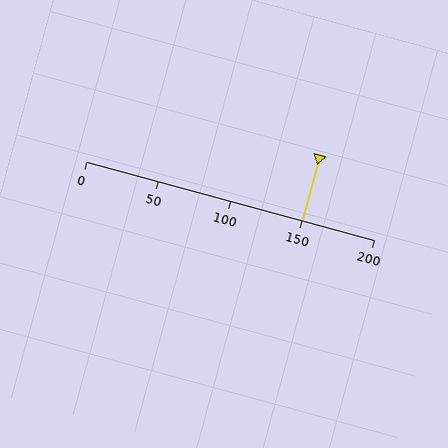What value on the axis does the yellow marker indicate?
The marker indicates approximately 150.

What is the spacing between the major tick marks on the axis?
The major ticks are spaced 50 apart.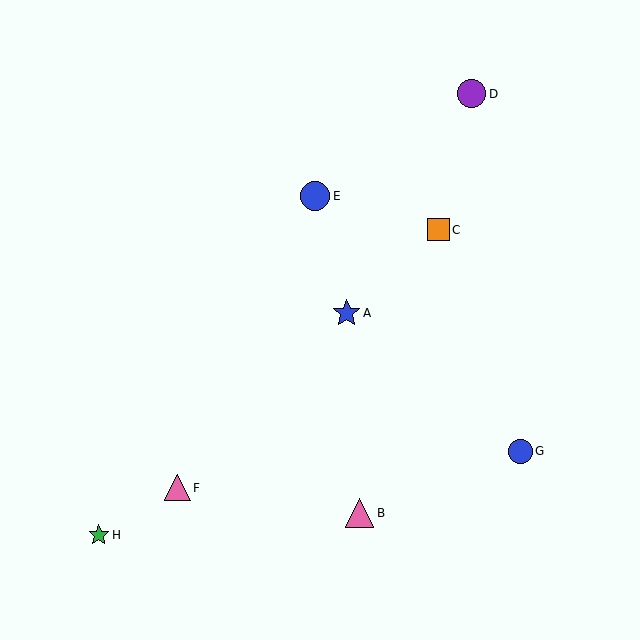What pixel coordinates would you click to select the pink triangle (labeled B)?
Click at (359, 513) to select the pink triangle B.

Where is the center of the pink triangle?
The center of the pink triangle is at (359, 513).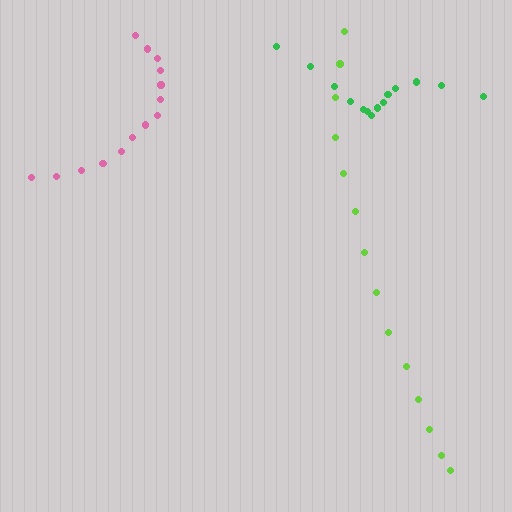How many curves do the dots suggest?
There are 3 distinct paths.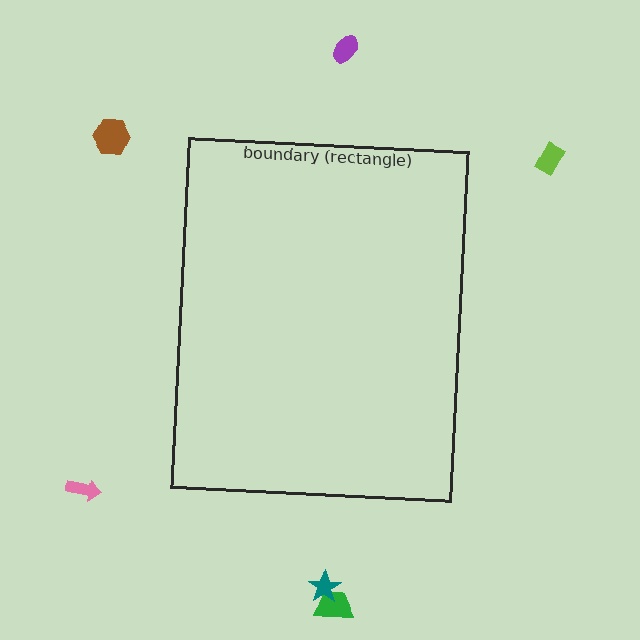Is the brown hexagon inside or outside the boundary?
Outside.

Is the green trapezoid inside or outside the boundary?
Outside.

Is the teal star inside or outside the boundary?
Outside.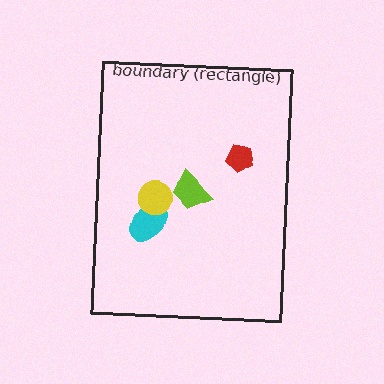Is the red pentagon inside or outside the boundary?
Inside.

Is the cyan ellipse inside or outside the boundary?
Inside.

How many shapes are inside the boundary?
4 inside, 0 outside.